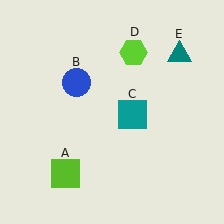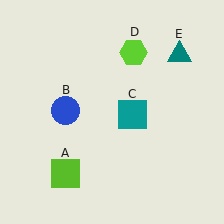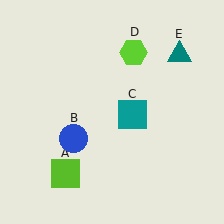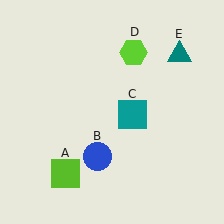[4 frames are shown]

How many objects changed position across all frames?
1 object changed position: blue circle (object B).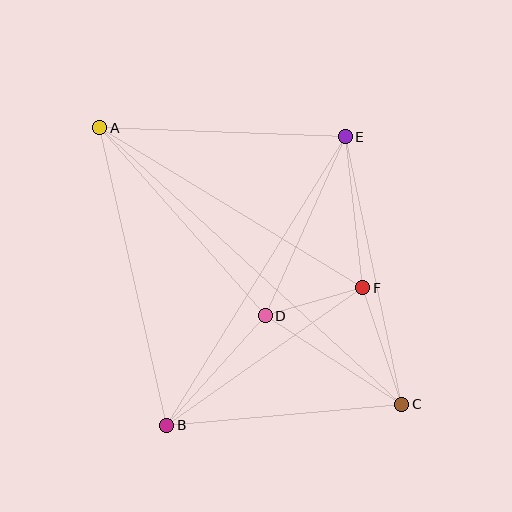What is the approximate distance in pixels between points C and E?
The distance between C and E is approximately 273 pixels.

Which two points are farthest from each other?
Points A and C are farthest from each other.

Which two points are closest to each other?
Points D and F are closest to each other.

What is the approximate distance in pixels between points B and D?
The distance between B and D is approximately 147 pixels.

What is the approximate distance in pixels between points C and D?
The distance between C and D is approximately 163 pixels.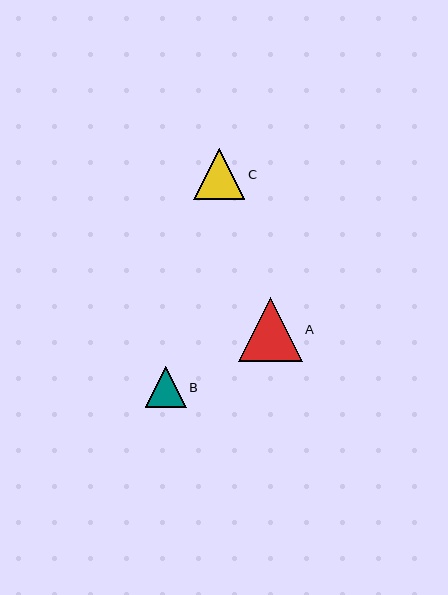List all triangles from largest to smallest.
From largest to smallest: A, C, B.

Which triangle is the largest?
Triangle A is the largest with a size of approximately 64 pixels.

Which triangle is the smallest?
Triangle B is the smallest with a size of approximately 41 pixels.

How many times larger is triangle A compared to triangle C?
Triangle A is approximately 1.3 times the size of triangle C.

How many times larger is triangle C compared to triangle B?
Triangle C is approximately 1.2 times the size of triangle B.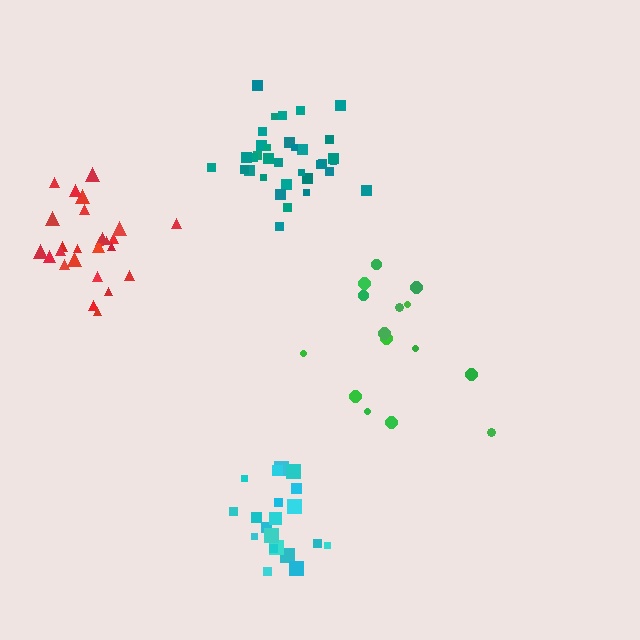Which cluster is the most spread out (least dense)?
Green.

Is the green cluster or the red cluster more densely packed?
Red.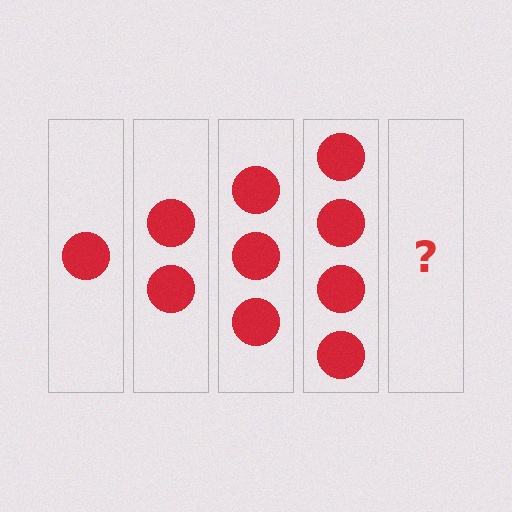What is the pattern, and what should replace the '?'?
The pattern is that each step adds one more circle. The '?' should be 5 circles.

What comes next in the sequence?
The next element should be 5 circles.